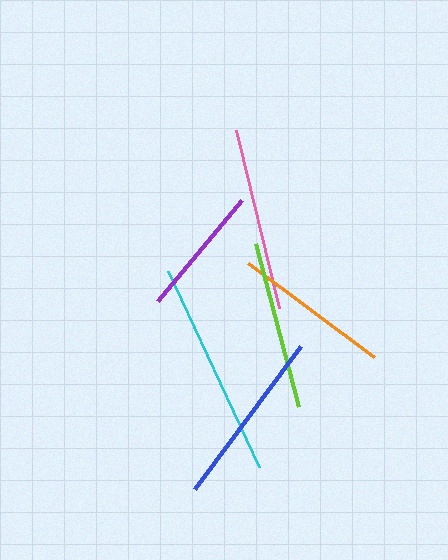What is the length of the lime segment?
The lime segment is approximately 168 pixels long.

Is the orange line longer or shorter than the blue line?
The blue line is longer than the orange line.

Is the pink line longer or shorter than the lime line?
The pink line is longer than the lime line.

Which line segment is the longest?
The cyan line is the longest at approximately 216 pixels.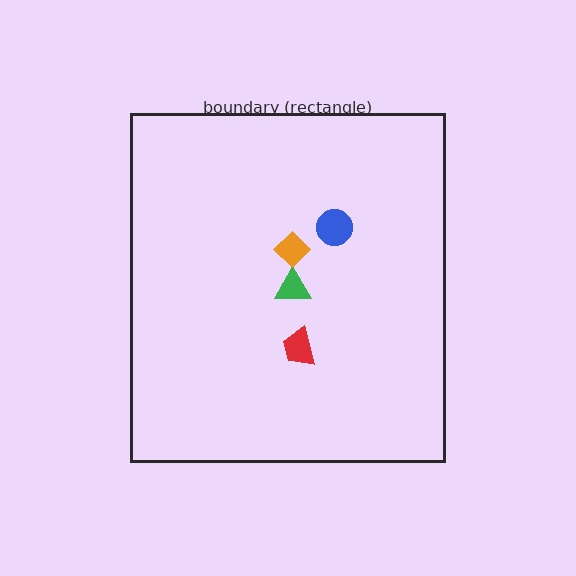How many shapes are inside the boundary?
4 inside, 0 outside.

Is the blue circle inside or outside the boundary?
Inside.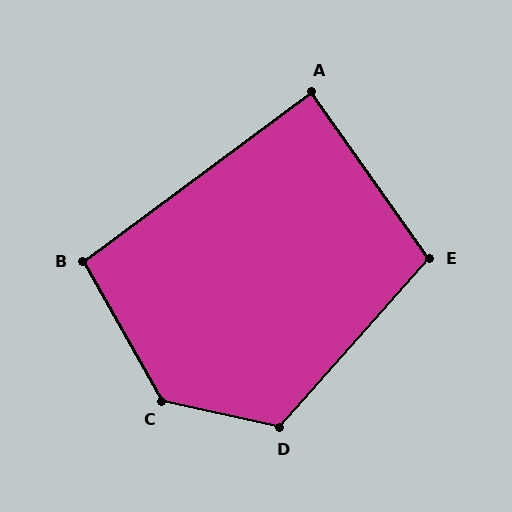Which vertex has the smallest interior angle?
A, at approximately 89 degrees.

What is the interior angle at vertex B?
Approximately 97 degrees (obtuse).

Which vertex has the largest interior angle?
C, at approximately 132 degrees.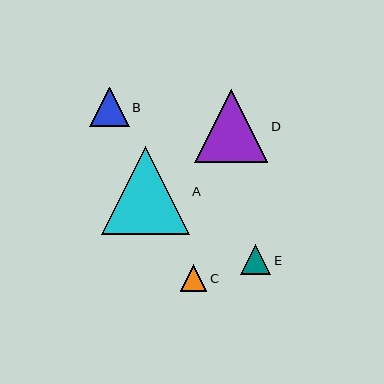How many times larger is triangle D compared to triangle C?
Triangle D is approximately 2.7 times the size of triangle C.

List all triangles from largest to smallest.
From largest to smallest: A, D, B, E, C.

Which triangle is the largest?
Triangle A is the largest with a size of approximately 88 pixels.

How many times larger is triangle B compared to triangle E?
Triangle B is approximately 1.3 times the size of triangle E.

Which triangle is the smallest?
Triangle C is the smallest with a size of approximately 27 pixels.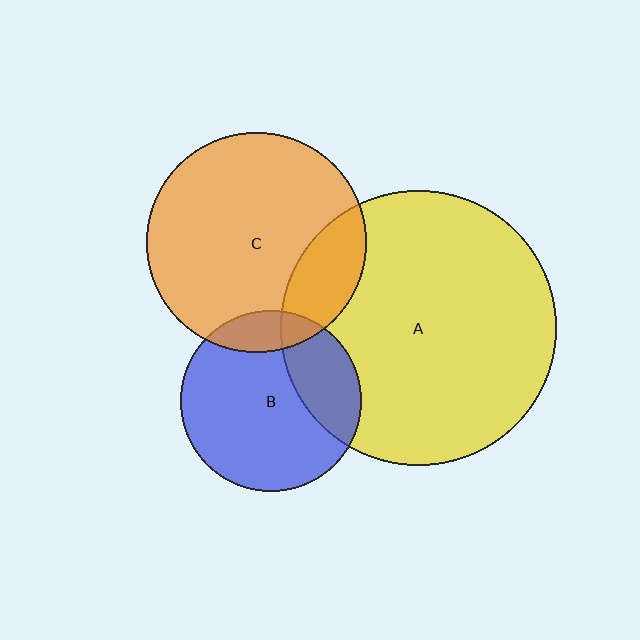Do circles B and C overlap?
Yes.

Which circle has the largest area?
Circle A (yellow).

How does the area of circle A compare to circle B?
Approximately 2.3 times.